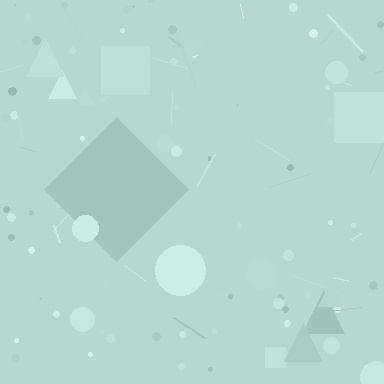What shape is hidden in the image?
A diamond is hidden in the image.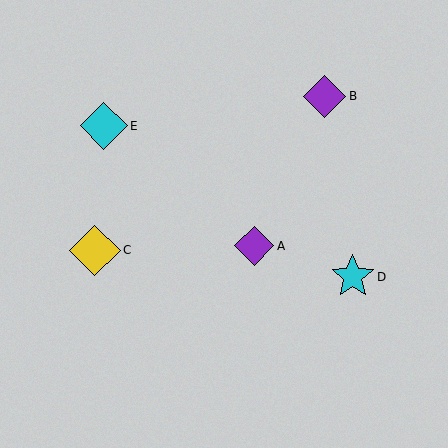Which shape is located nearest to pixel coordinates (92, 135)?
The cyan diamond (labeled E) at (104, 126) is nearest to that location.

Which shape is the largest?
The yellow diamond (labeled C) is the largest.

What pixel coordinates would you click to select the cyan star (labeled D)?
Click at (353, 277) to select the cyan star D.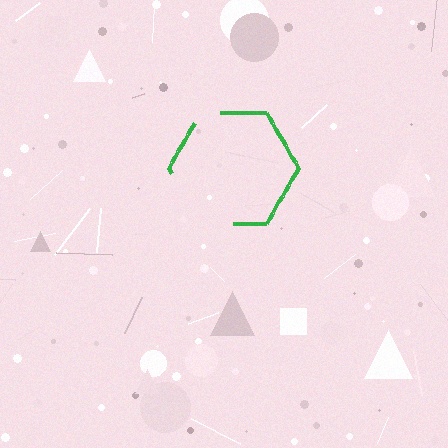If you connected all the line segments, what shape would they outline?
They would outline a hexagon.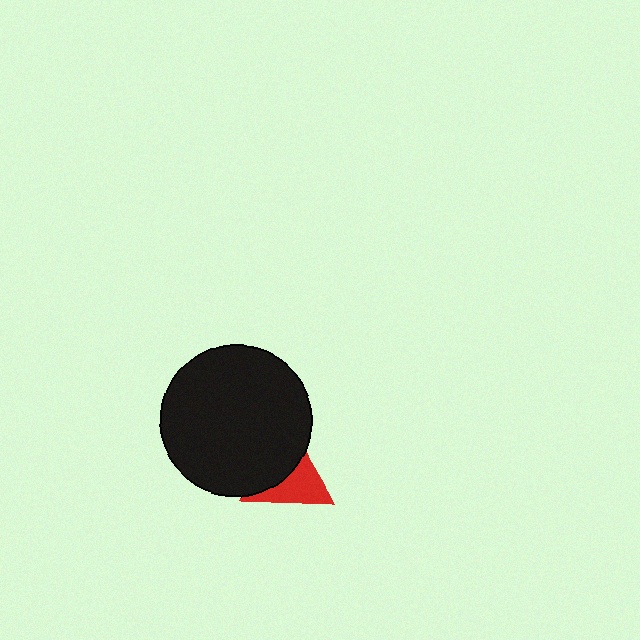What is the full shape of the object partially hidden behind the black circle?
The partially hidden object is a red triangle.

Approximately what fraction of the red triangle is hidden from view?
Roughly 50% of the red triangle is hidden behind the black circle.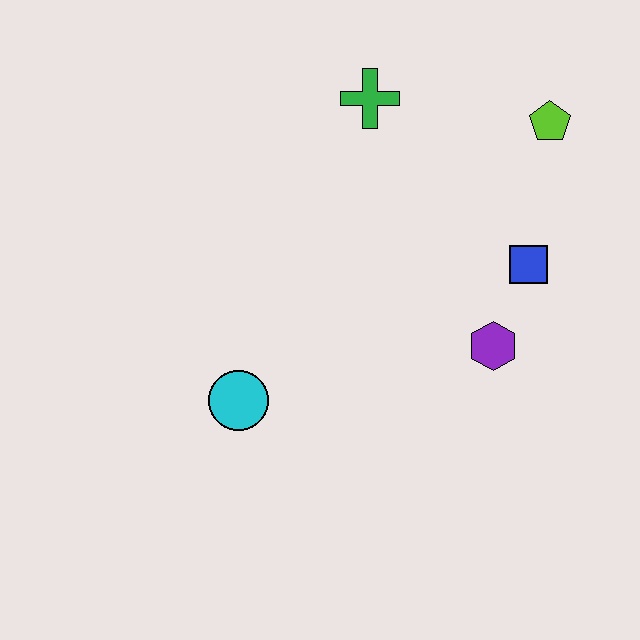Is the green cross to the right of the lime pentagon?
No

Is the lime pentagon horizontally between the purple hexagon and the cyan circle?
No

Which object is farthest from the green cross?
The cyan circle is farthest from the green cross.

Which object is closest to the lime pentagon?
The blue square is closest to the lime pentagon.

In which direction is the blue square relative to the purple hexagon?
The blue square is above the purple hexagon.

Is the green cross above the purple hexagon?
Yes